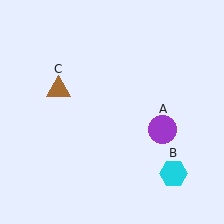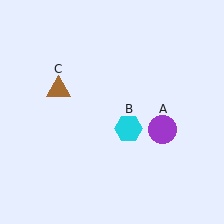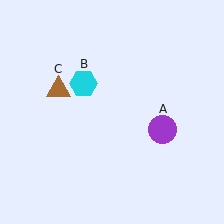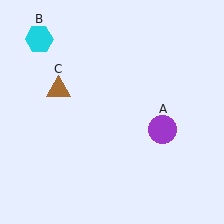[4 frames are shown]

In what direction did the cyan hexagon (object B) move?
The cyan hexagon (object B) moved up and to the left.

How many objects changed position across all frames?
1 object changed position: cyan hexagon (object B).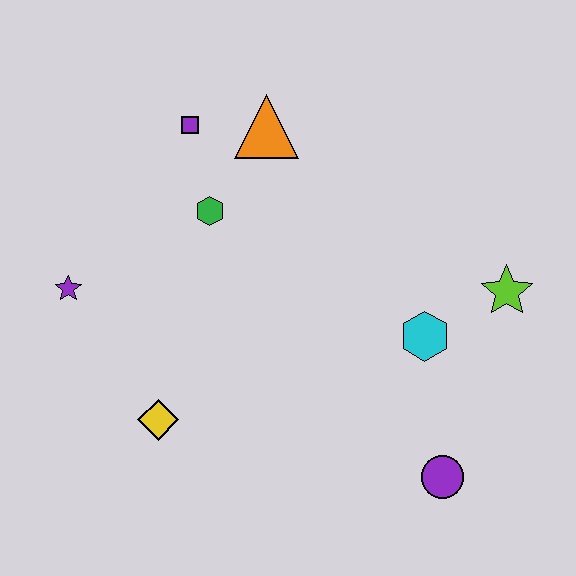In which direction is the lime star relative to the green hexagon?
The lime star is to the right of the green hexagon.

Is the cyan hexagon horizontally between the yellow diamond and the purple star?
No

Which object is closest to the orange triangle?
The purple square is closest to the orange triangle.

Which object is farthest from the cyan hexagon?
The purple star is farthest from the cyan hexagon.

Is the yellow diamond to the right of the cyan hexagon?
No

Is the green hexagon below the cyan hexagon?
No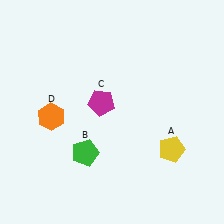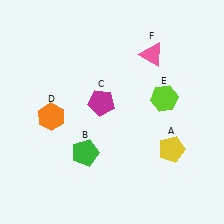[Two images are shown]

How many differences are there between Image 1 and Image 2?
There are 2 differences between the two images.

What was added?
A lime hexagon (E), a pink triangle (F) were added in Image 2.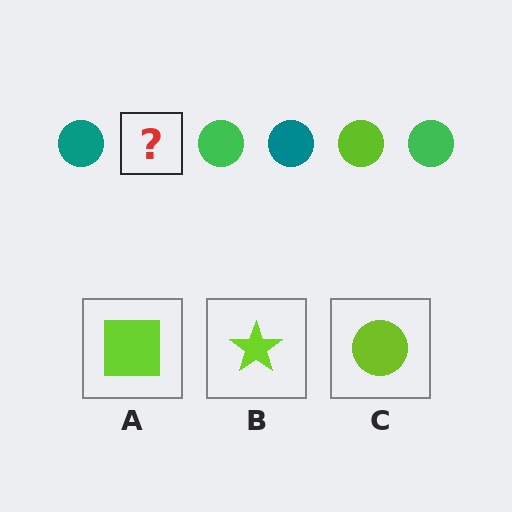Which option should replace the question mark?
Option C.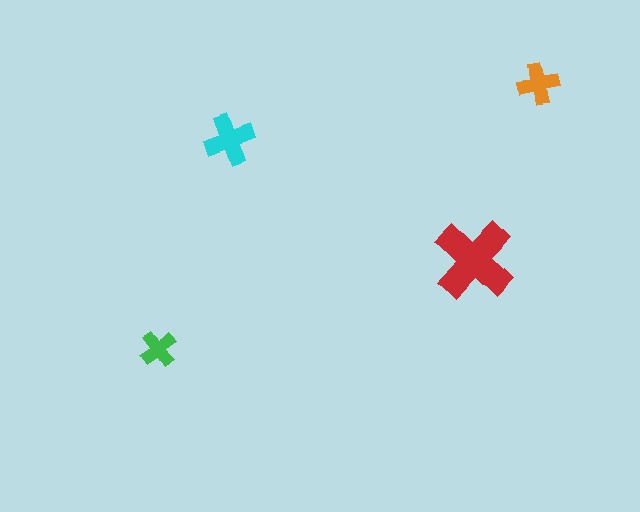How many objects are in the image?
There are 4 objects in the image.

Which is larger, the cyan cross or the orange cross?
The cyan one.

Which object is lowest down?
The green cross is bottommost.